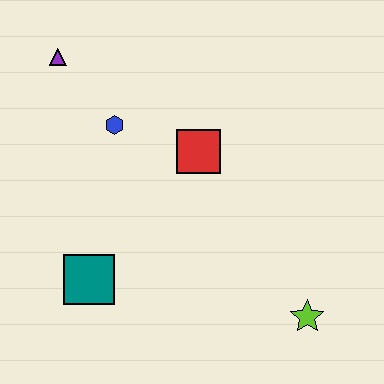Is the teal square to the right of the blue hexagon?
No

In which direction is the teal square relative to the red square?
The teal square is below the red square.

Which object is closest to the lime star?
The red square is closest to the lime star.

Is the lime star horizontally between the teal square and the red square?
No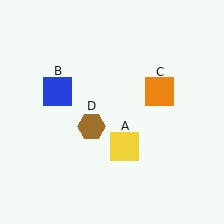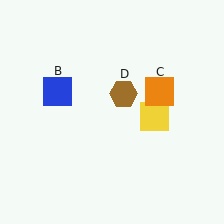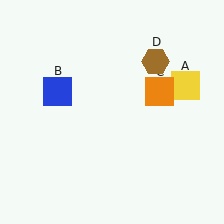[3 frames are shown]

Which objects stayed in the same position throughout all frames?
Blue square (object B) and orange square (object C) remained stationary.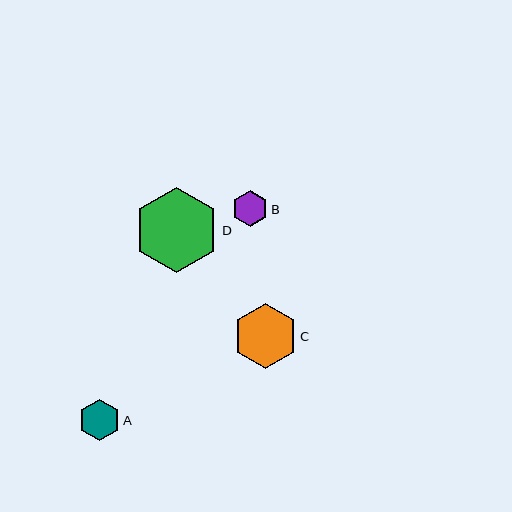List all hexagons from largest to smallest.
From largest to smallest: D, C, A, B.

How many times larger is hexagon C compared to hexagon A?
Hexagon C is approximately 1.5 times the size of hexagon A.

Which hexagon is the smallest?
Hexagon B is the smallest with a size of approximately 36 pixels.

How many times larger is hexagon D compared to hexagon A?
Hexagon D is approximately 2.0 times the size of hexagon A.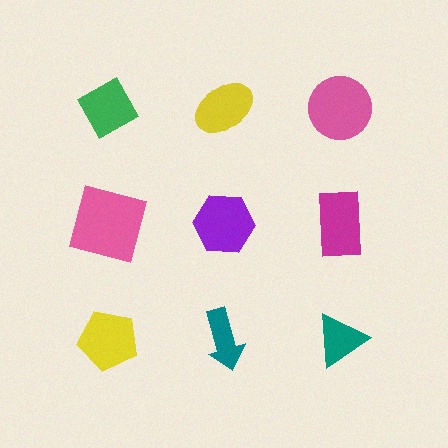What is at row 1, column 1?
A green diamond.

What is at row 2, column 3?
A magenta rectangle.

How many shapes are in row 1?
3 shapes.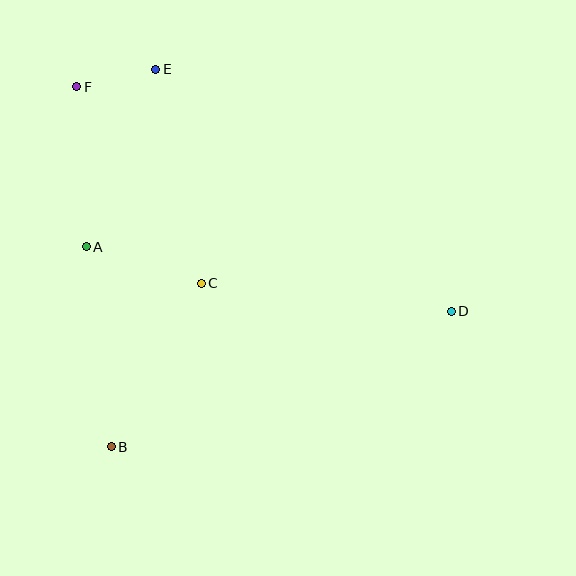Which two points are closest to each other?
Points E and F are closest to each other.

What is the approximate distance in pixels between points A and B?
The distance between A and B is approximately 202 pixels.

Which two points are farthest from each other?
Points D and F are farthest from each other.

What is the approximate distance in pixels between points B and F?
The distance between B and F is approximately 362 pixels.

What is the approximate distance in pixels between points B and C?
The distance between B and C is approximately 187 pixels.